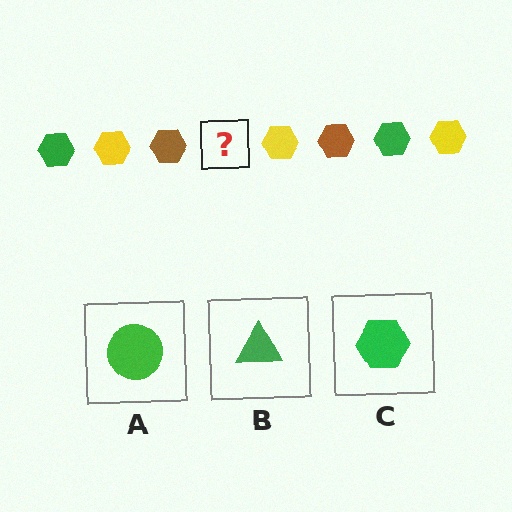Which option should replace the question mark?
Option C.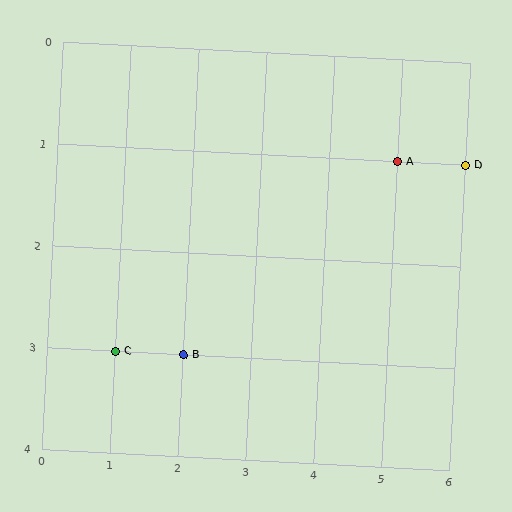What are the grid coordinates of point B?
Point B is at grid coordinates (2, 3).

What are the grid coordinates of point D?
Point D is at grid coordinates (6, 1).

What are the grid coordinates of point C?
Point C is at grid coordinates (1, 3).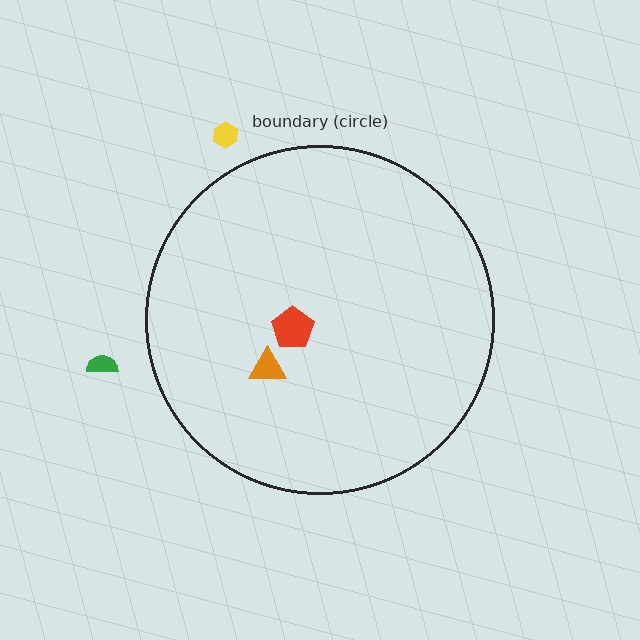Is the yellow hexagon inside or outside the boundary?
Outside.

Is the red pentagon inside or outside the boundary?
Inside.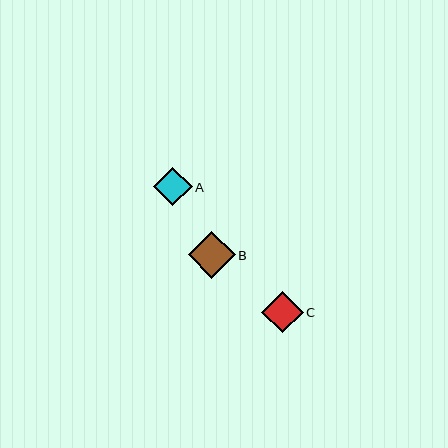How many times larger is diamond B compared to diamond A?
Diamond B is approximately 1.2 times the size of diamond A.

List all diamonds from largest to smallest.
From largest to smallest: B, C, A.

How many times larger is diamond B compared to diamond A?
Diamond B is approximately 1.2 times the size of diamond A.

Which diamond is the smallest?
Diamond A is the smallest with a size of approximately 39 pixels.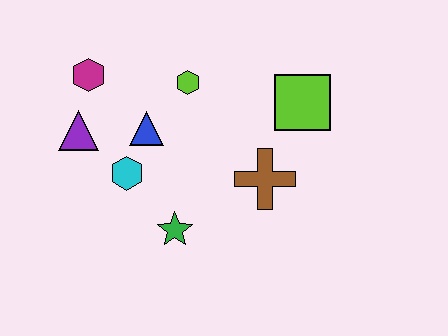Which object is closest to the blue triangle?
The cyan hexagon is closest to the blue triangle.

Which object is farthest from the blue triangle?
The lime square is farthest from the blue triangle.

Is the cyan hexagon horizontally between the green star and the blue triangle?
No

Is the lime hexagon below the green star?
No